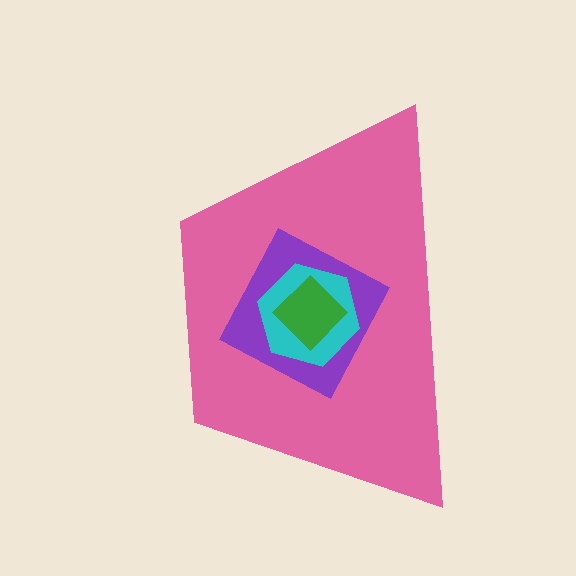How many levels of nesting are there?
4.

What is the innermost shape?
The green diamond.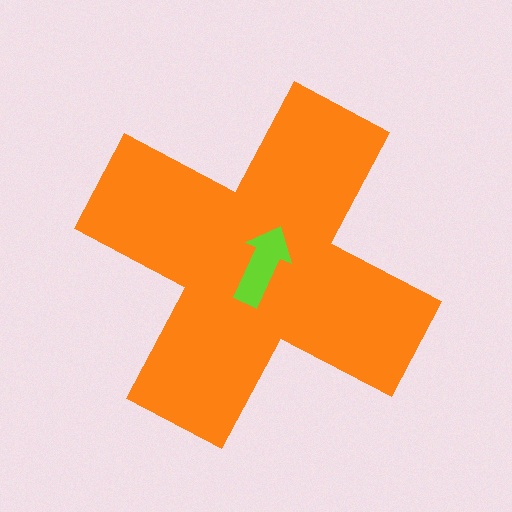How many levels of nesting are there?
2.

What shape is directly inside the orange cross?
The lime arrow.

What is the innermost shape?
The lime arrow.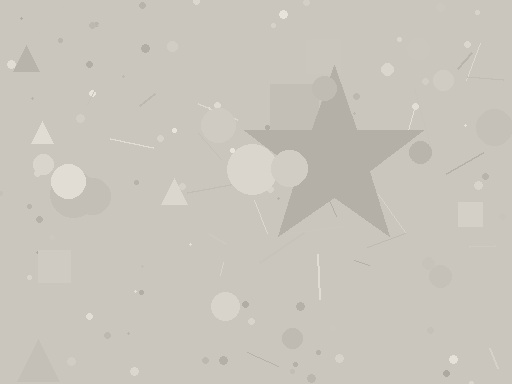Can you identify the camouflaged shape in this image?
The camouflaged shape is a star.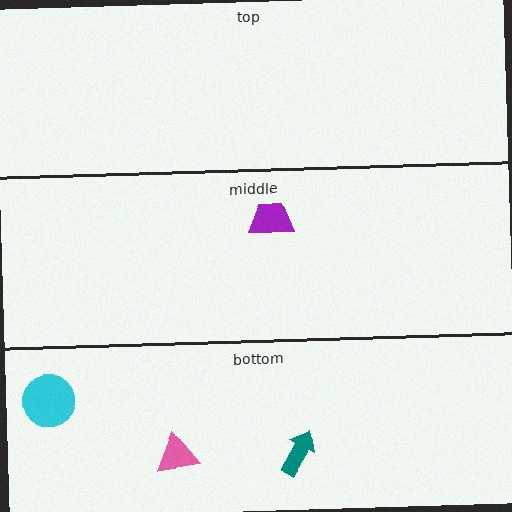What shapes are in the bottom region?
The pink triangle, the cyan circle, the teal arrow.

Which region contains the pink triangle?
The bottom region.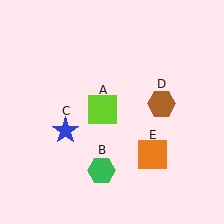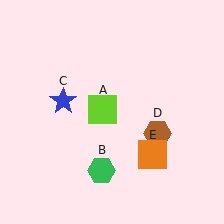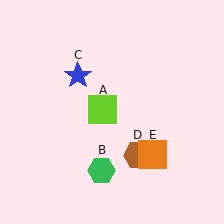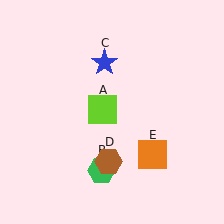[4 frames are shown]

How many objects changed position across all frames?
2 objects changed position: blue star (object C), brown hexagon (object D).